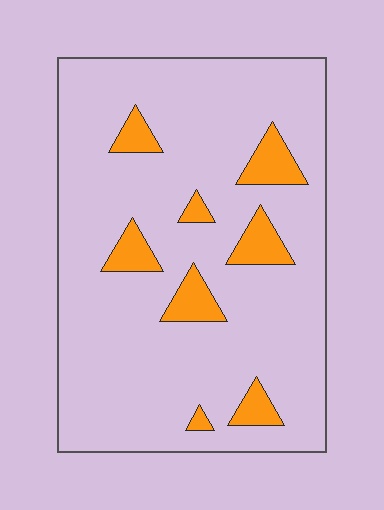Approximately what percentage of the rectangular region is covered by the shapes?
Approximately 10%.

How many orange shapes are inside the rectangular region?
8.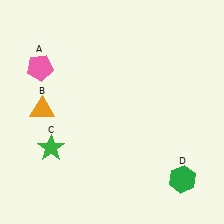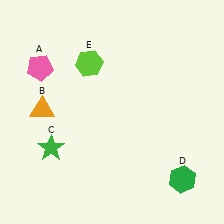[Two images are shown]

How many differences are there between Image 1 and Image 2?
There is 1 difference between the two images.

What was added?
A lime hexagon (E) was added in Image 2.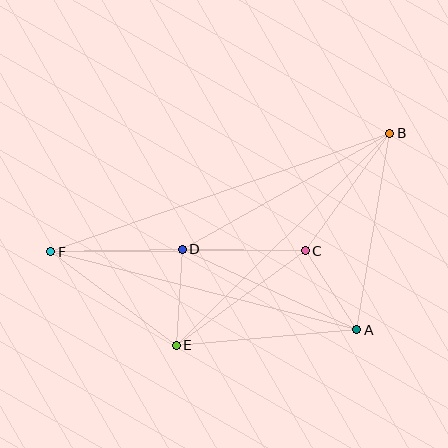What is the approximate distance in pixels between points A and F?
The distance between A and F is approximately 316 pixels.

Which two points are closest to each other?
Points A and C are closest to each other.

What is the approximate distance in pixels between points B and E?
The distance between B and E is approximately 301 pixels.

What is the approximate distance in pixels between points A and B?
The distance between A and B is approximately 199 pixels.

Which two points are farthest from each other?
Points B and F are farthest from each other.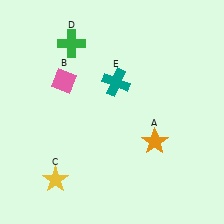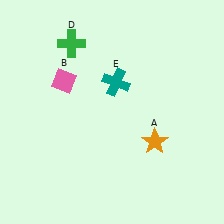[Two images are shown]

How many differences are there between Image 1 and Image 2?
There is 1 difference between the two images.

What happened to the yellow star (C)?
The yellow star (C) was removed in Image 2. It was in the bottom-left area of Image 1.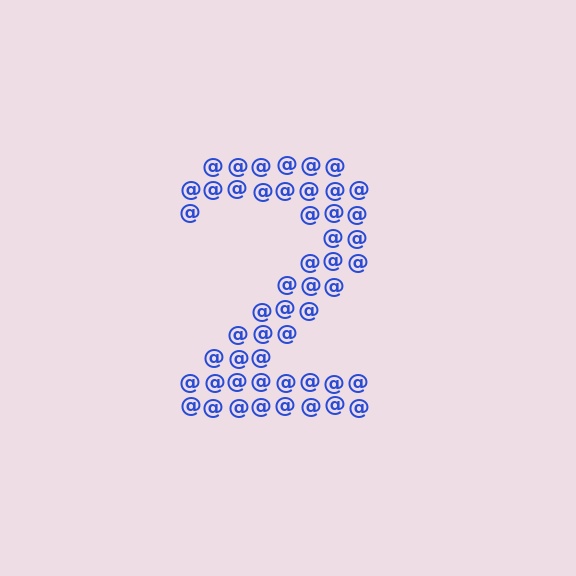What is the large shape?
The large shape is the digit 2.